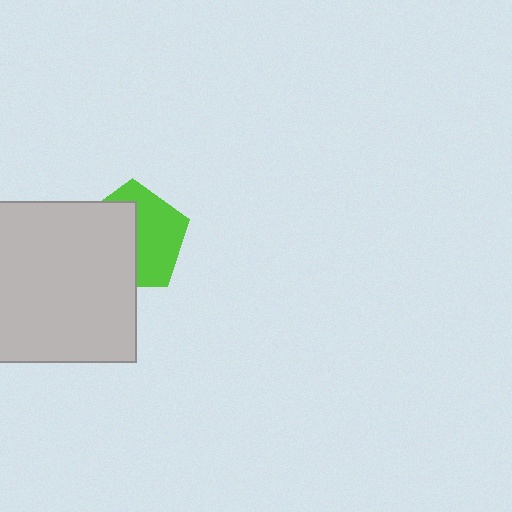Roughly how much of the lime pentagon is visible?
About half of it is visible (roughly 50%).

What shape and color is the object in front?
The object in front is a light gray square.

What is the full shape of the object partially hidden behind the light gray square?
The partially hidden object is a lime pentagon.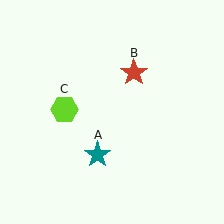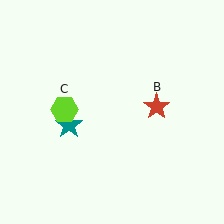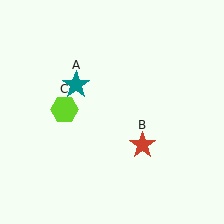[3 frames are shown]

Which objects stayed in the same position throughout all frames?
Lime hexagon (object C) remained stationary.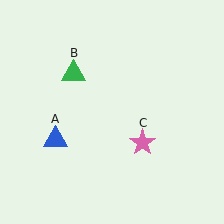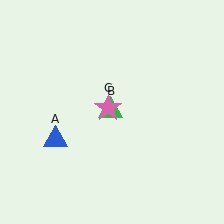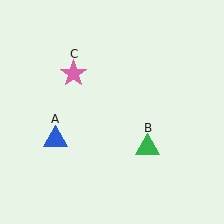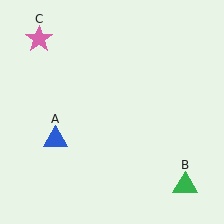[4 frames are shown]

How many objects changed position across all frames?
2 objects changed position: green triangle (object B), pink star (object C).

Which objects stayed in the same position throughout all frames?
Blue triangle (object A) remained stationary.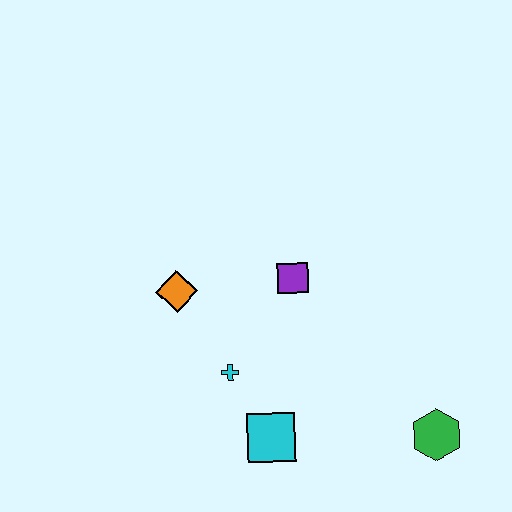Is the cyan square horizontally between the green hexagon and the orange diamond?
Yes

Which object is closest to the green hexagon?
The cyan square is closest to the green hexagon.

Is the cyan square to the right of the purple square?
No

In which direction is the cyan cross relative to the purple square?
The cyan cross is below the purple square.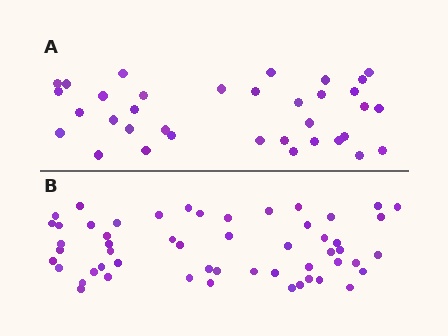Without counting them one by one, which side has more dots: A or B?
Region B (the bottom region) has more dots.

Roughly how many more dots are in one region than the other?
Region B has approximately 20 more dots than region A.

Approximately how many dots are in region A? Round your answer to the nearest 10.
About 40 dots. (The exact count is 35, which rounds to 40.)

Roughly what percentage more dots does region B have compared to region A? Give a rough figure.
About 55% more.